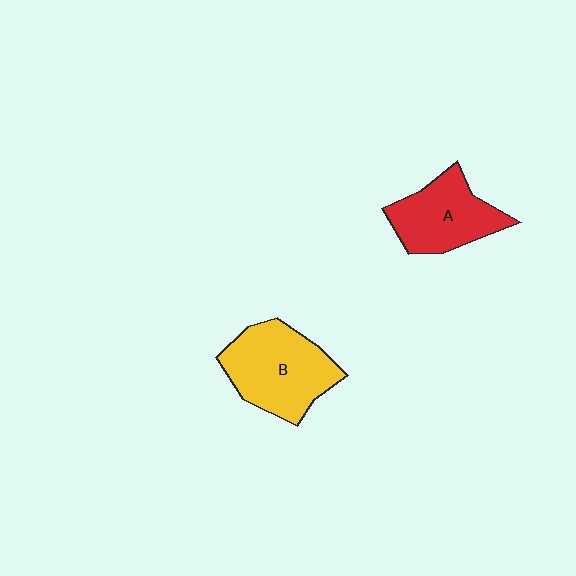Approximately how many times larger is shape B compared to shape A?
Approximately 1.2 times.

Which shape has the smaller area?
Shape A (red).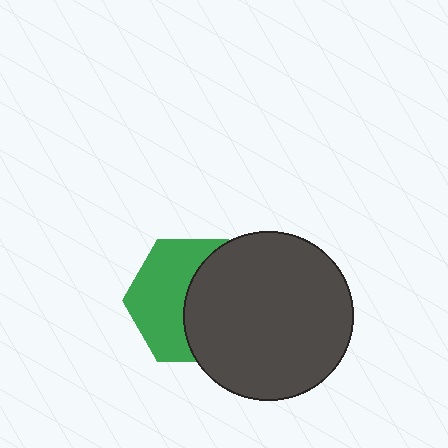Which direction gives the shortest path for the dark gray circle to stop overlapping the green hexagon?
Moving right gives the shortest separation.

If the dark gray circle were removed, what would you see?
You would see the complete green hexagon.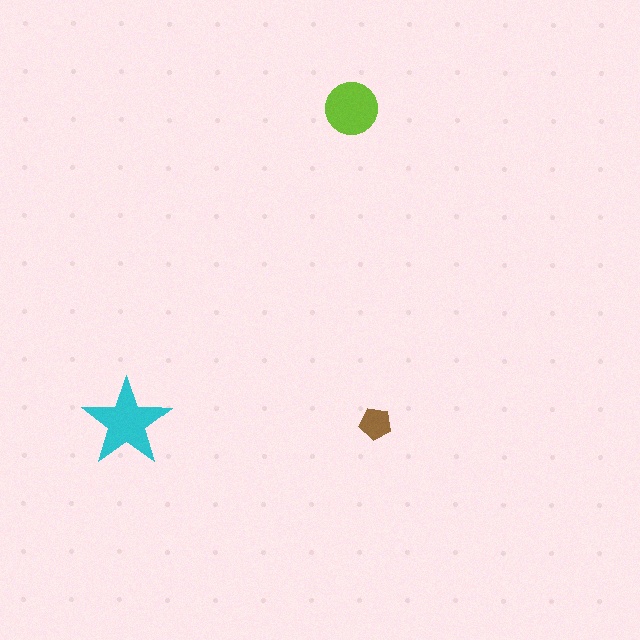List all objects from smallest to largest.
The brown pentagon, the lime circle, the cyan star.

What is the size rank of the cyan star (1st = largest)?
1st.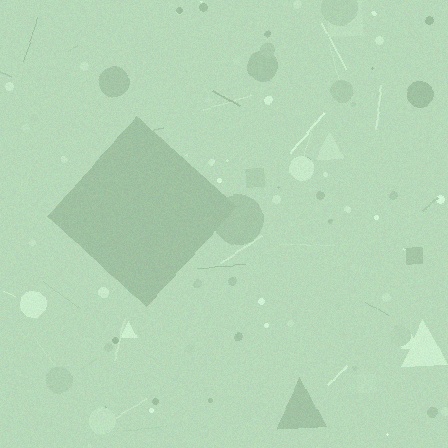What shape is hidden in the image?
A diamond is hidden in the image.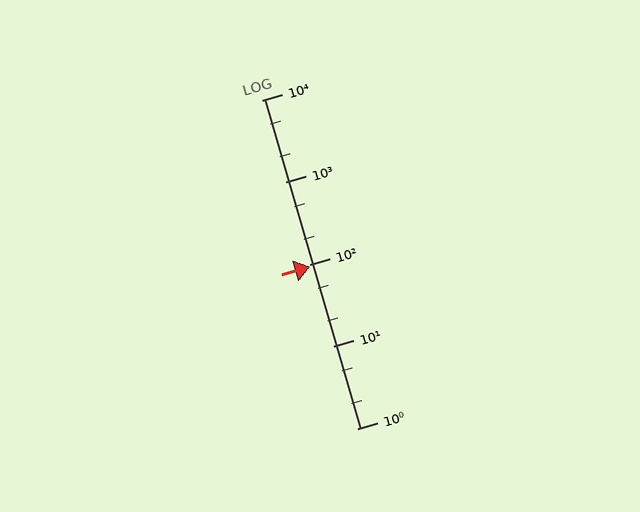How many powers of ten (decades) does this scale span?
The scale spans 4 decades, from 1 to 10000.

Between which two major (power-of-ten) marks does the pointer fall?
The pointer is between 10 and 100.